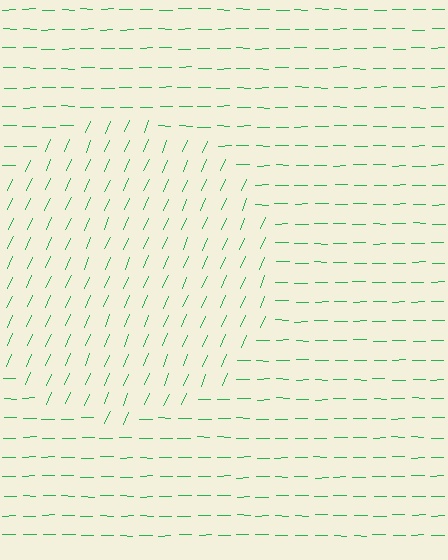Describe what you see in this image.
The image is filled with small green line segments. A circle region in the image has lines oriented differently from the surrounding lines, creating a visible texture boundary.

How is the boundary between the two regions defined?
The boundary is defined purely by a change in line orientation (approximately 67 degrees difference). All lines are the same color and thickness.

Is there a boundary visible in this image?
Yes, there is a texture boundary formed by a change in line orientation.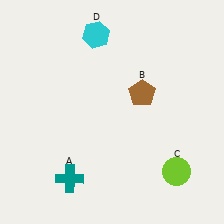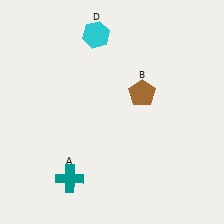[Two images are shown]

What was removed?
The lime circle (C) was removed in Image 2.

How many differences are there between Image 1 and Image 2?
There is 1 difference between the two images.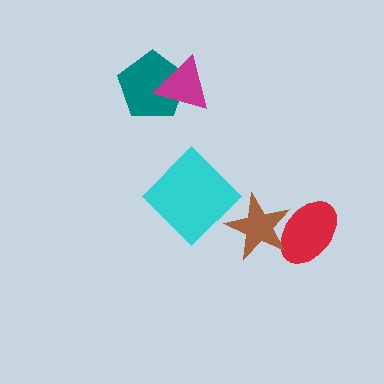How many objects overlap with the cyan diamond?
1 object overlaps with the cyan diamond.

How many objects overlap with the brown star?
2 objects overlap with the brown star.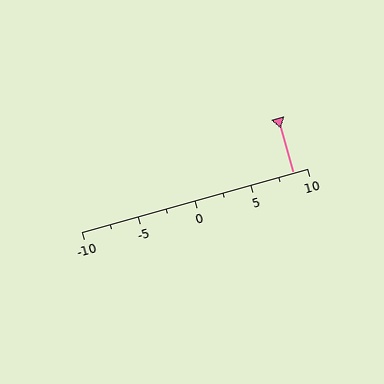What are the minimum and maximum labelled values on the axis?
The axis runs from -10 to 10.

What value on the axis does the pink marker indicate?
The marker indicates approximately 8.8.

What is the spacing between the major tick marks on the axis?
The major ticks are spaced 5 apart.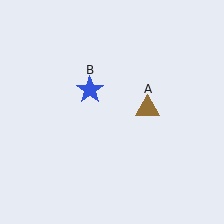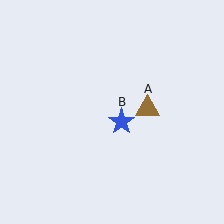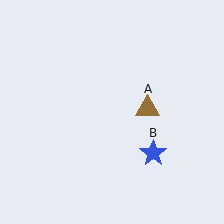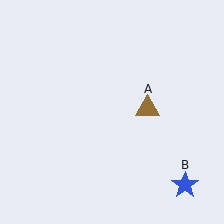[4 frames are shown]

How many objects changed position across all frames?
1 object changed position: blue star (object B).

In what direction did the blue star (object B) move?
The blue star (object B) moved down and to the right.